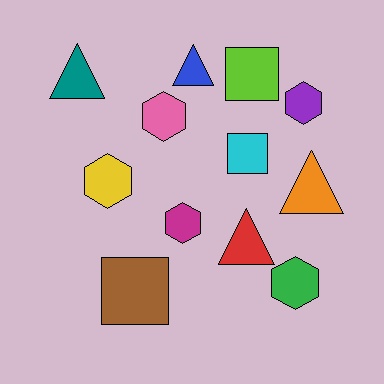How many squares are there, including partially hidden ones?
There are 3 squares.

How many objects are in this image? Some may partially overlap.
There are 12 objects.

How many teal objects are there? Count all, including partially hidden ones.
There is 1 teal object.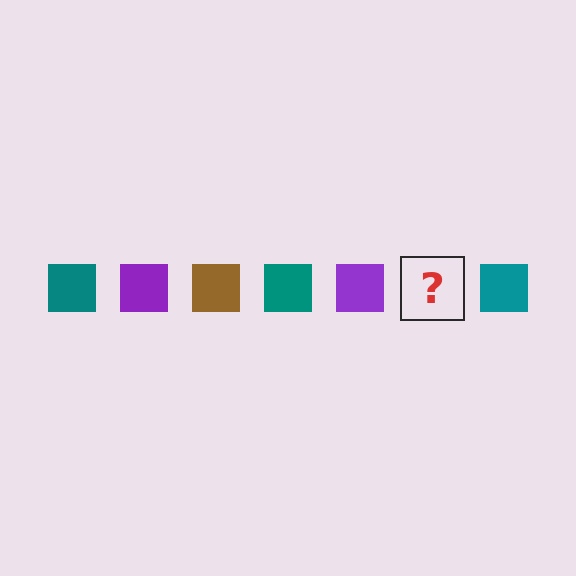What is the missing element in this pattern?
The missing element is a brown square.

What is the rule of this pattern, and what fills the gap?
The rule is that the pattern cycles through teal, purple, brown squares. The gap should be filled with a brown square.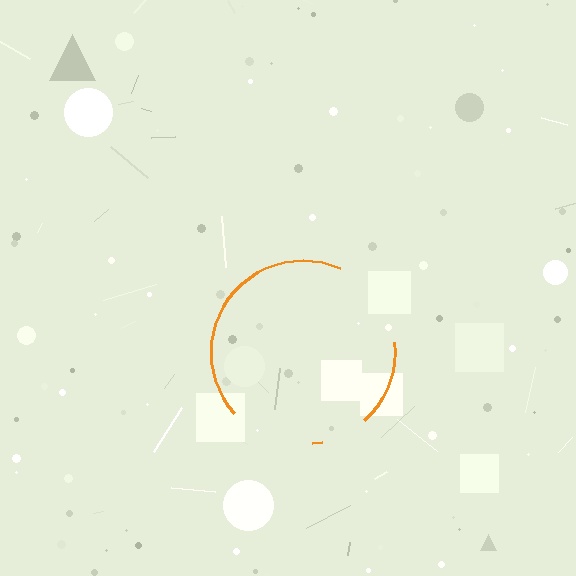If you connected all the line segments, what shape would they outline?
They would outline a circle.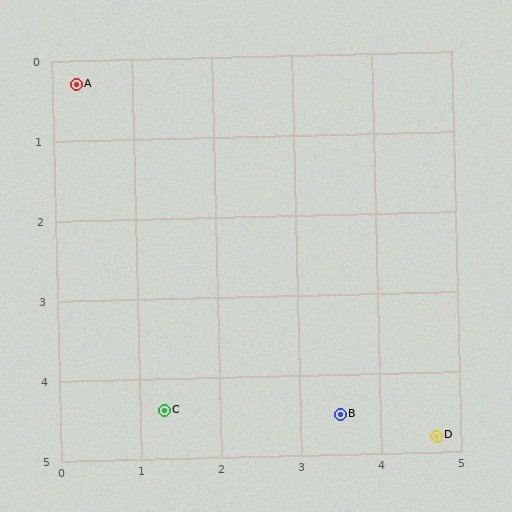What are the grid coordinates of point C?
Point C is at approximately (1.3, 4.4).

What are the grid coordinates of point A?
Point A is at approximately (0.3, 0.3).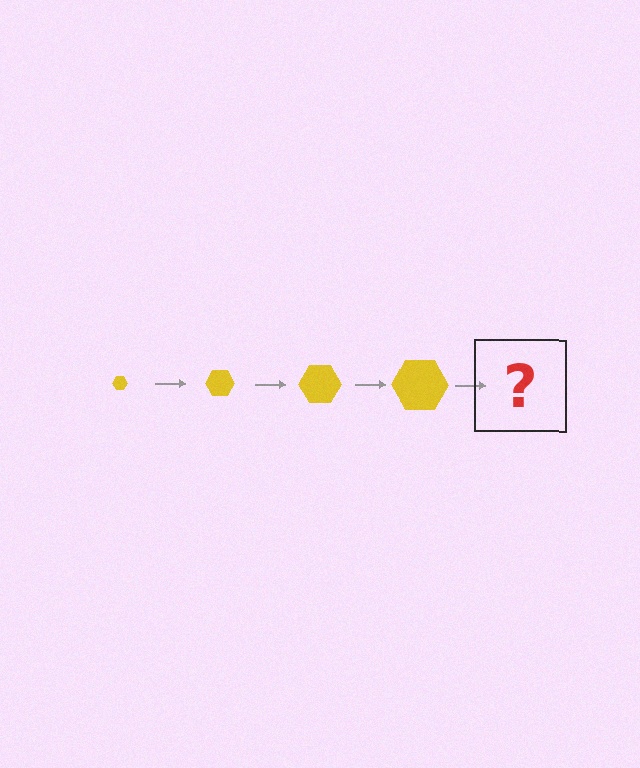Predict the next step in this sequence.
The next step is a yellow hexagon, larger than the previous one.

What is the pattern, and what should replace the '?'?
The pattern is that the hexagon gets progressively larger each step. The '?' should be a yellow hexagon, larger than the previous one.